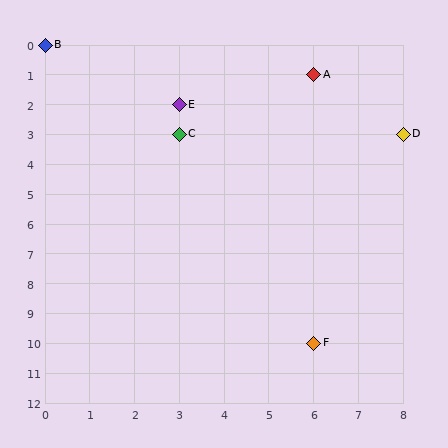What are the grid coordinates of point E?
Point E is at grid coordinates (3, 2).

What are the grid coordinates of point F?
Point F is at grid coordinates (6, 10).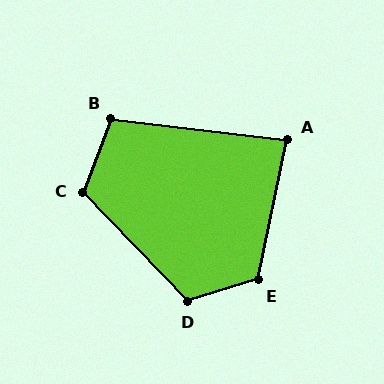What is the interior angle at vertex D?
Approximately 116 degrees (obtuse).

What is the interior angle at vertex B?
Approximately 104 degrees (obtuse).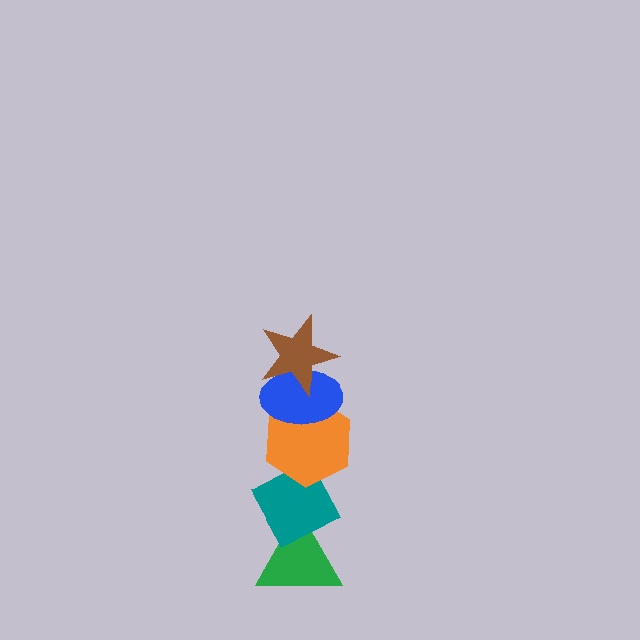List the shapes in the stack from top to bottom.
From top to bottom: the brown star, the blue ellipse, the orange hexagon, the teal diamond, the green triangle.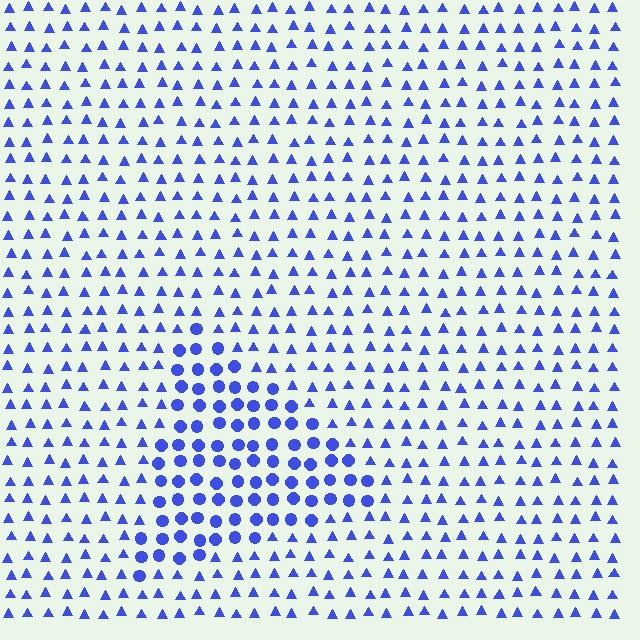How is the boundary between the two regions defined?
The boundary is defined by a change in element shape: circles inside vs. triangles outside. All elements share the same color and spacing.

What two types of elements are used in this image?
The image uses circles inside the triangle region and triangles outside it.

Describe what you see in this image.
The image is filled with small blue elements arranged in a uniform grid. A triangle-shaped region contains circles, while the surrounding area contains triangles. The boundary is defined purely by the change in element shape.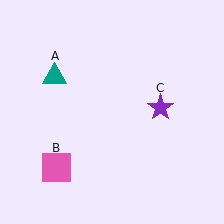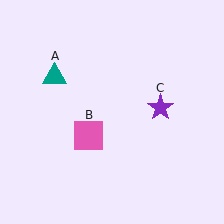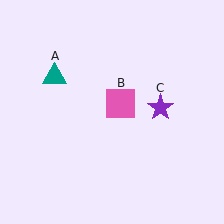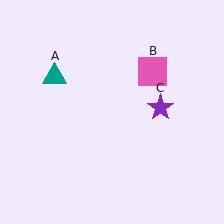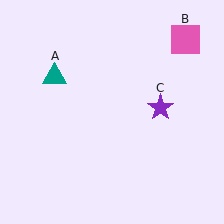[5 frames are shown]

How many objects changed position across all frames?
1 object changed position: pink square (object B).